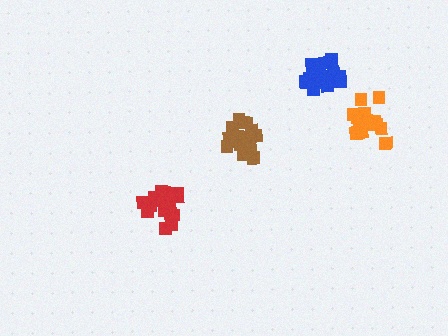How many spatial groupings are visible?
There are 4 spatial groupings.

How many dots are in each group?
Group 1: 17 dots, Group 2: 20 dots, Group 3: 19 dots, Group 4: 20 dots (76 total).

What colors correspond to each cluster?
The clusters are colored: blue, brown, red, orange.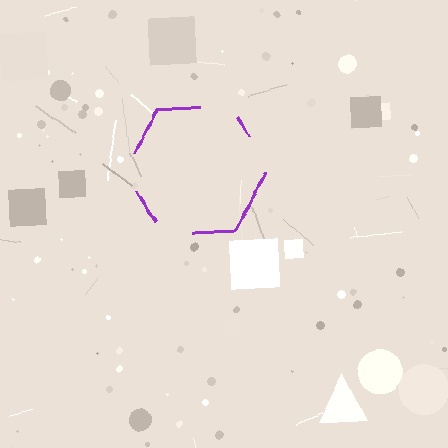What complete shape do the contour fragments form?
The contour fragments form a hexagon.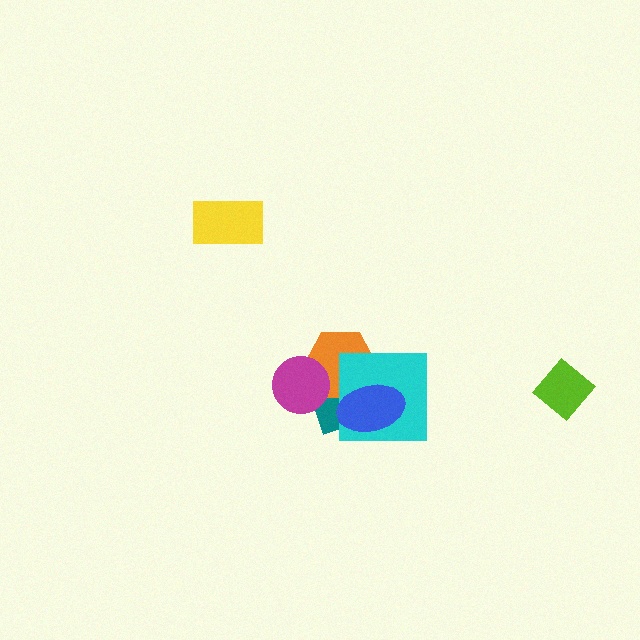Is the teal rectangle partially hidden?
Yes, it is partially covered by another shape.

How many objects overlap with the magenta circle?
2 objects overlap with the magenta circle.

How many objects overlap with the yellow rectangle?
0 objects overlap with the yellow rectangle.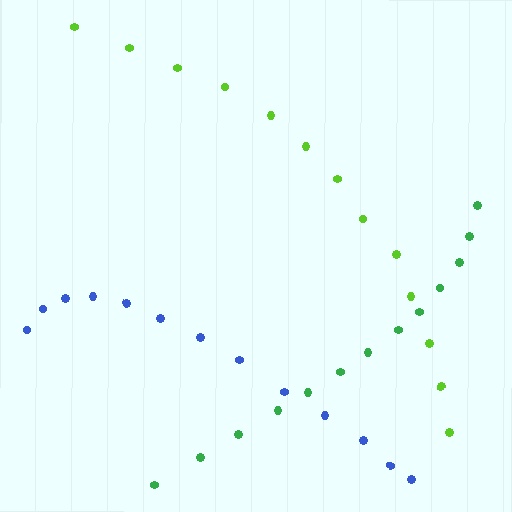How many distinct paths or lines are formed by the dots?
There are 3 distinct paths.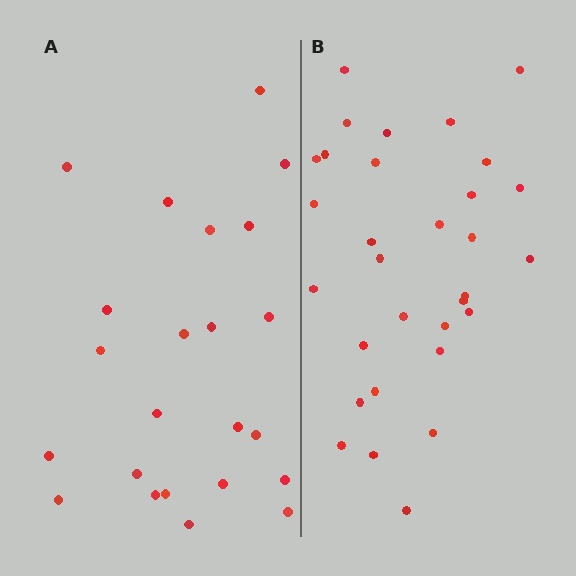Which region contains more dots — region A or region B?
Region B (the right region) has more dots.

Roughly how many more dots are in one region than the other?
Region B has roughly 8 or so more dots than region A.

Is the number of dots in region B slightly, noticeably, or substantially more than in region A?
Region B has noticeably more, but not dramatically so. The ratio is roughly 1.3 to 1.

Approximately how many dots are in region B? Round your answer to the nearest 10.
About 30 dots. (The exact count is 31, which rounds to 30.)